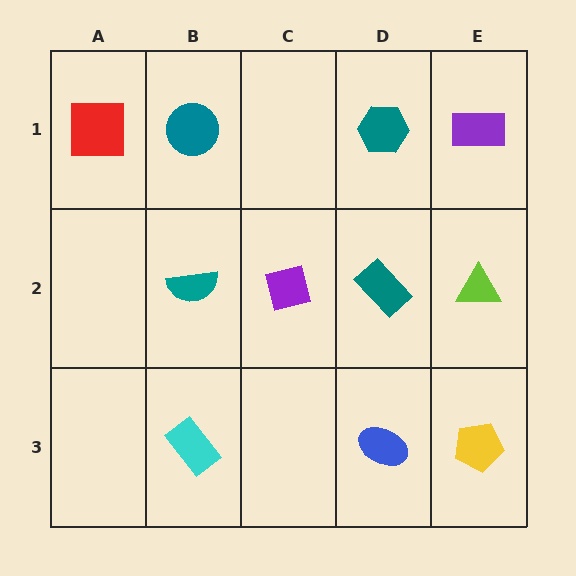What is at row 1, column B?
A teal circle.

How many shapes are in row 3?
3 shapes.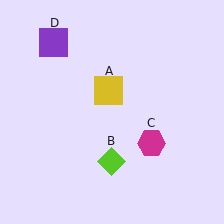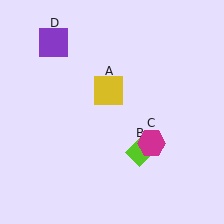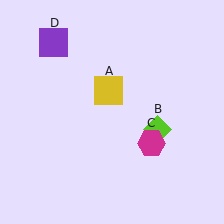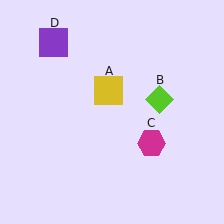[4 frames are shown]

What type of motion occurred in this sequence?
The lime diamond (object B) rotated counterclockwise around the center of the scene.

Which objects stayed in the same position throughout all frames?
Yellow square (object A) and magenta hexagon (object C) and purple square (object D) remained stationary.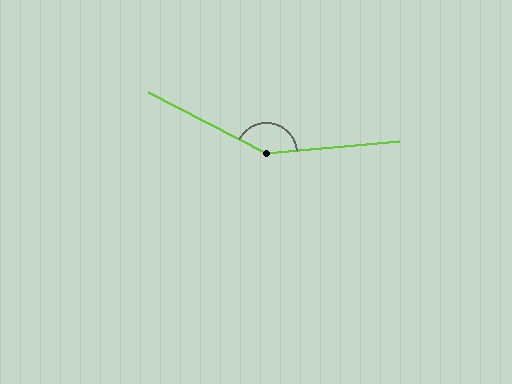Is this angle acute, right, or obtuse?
It is obtuse.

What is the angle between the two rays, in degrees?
Approximately 147 degrees.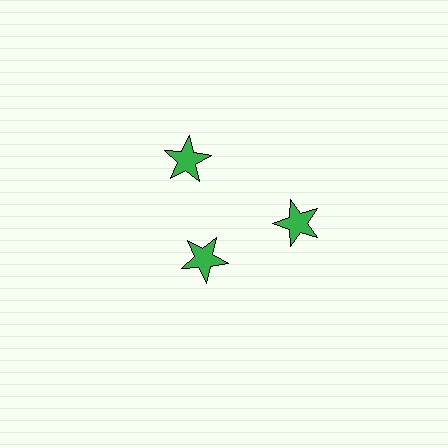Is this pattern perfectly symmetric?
No. The 3 green stars are arranged in a ring, but one element near the 7 o'clock position is pulled inward toward the center, breaking the 3-fold rotational symmetry.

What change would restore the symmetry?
The symmetry would be restored by moving it outward, back onto the ring so that all 3 stars sit at equal angles and equal distance from the center.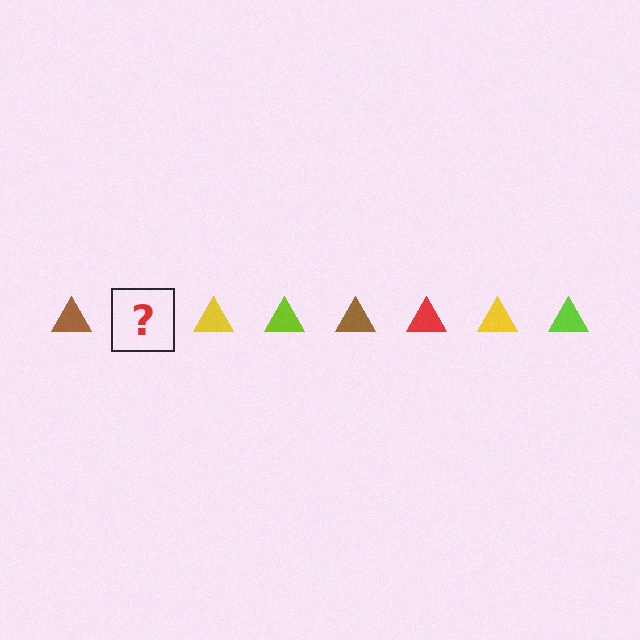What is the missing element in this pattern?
The missing element is a red triangle.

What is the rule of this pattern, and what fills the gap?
The rule is that the pattern cycles through brown, red, yellow, lime triangles. The gap should be filled with a red triangle.